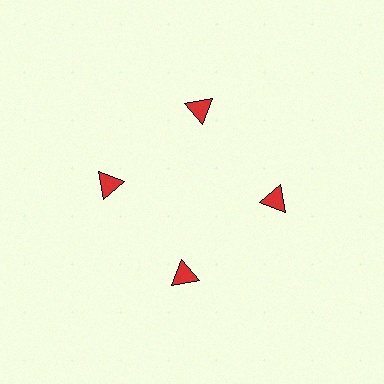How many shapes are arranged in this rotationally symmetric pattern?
There are 4 shapes, arranged in 4 groups of 1.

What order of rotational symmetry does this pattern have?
This pattern has 4-fold rotational symmetry.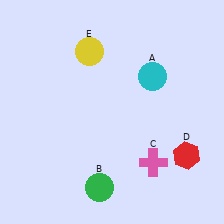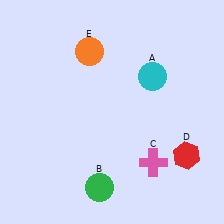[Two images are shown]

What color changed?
The circle (E) changed from yellow in Image 1 to orange in Image 2.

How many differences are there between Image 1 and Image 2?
There is 1 difference between the two images.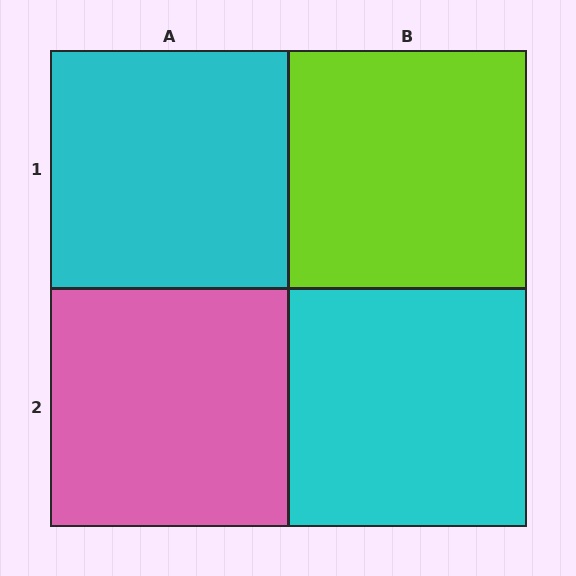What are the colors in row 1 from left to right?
Cyan, lime.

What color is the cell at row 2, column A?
Pink.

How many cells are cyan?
2 cells are cyan.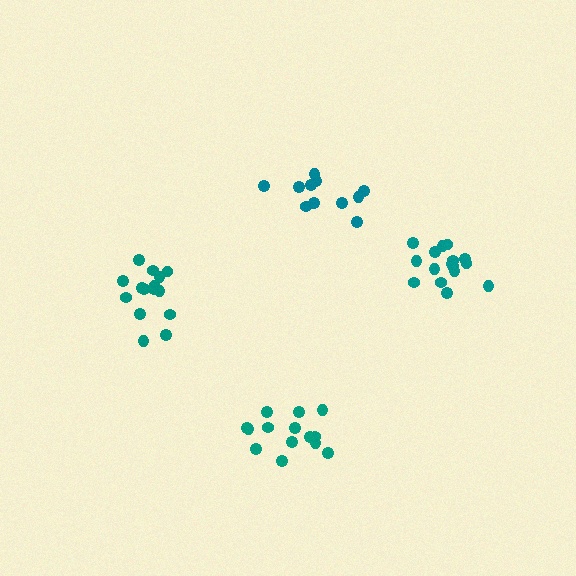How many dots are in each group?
Group 1: 11 dots, Group 2: 15 dots, Group 3: 14 dots, Group 4: 16 dots (56 total).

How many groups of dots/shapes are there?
There are 4 groups.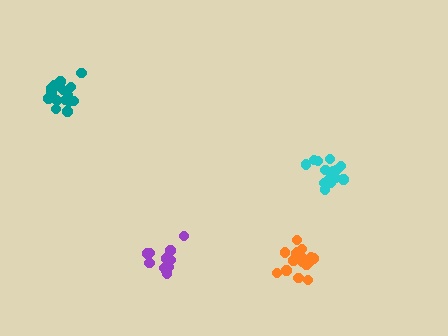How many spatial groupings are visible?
There are 4 spatial groupings.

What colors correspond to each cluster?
The clusters are colored: cyan, purple, orange, teal.